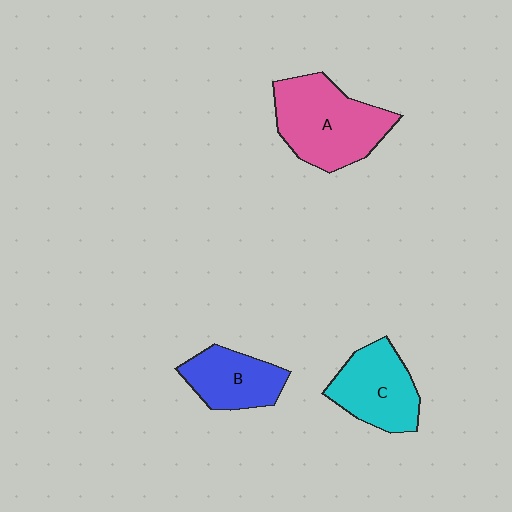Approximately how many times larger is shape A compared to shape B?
Approximately 1.6 times.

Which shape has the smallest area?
Shape B (blue).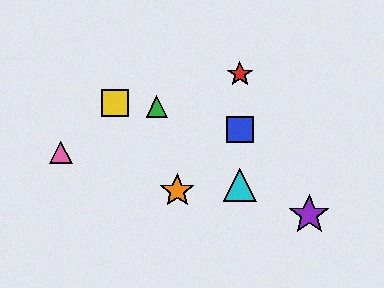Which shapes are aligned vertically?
The red star, the blue square, the cyan triangle are aligned vertically.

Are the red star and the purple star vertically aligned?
No, the red star is at x≈240 and the purple star is at x≈309.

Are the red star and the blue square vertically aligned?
Yes, both are at x≈240.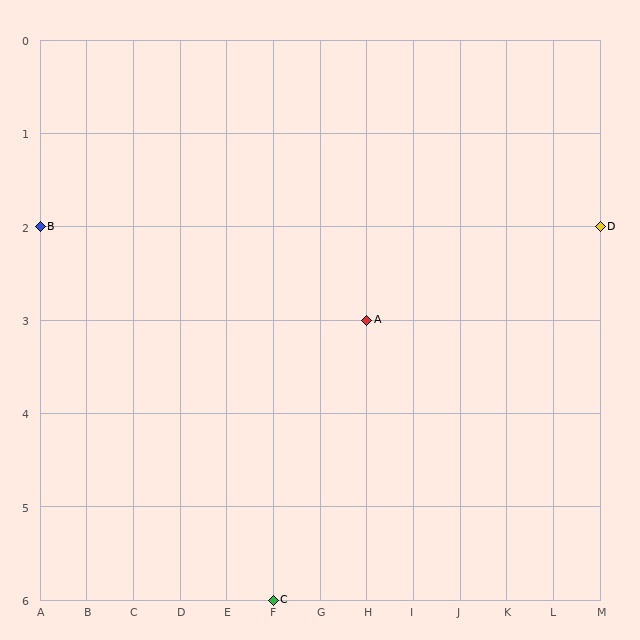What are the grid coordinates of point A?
Point A is at grid coordinates (H, 3).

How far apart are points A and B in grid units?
Points A and B are 7 columns and 1 row apart (about 7.1 grid units diagonally).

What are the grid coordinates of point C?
Point C is at grid coordinates (F, 6).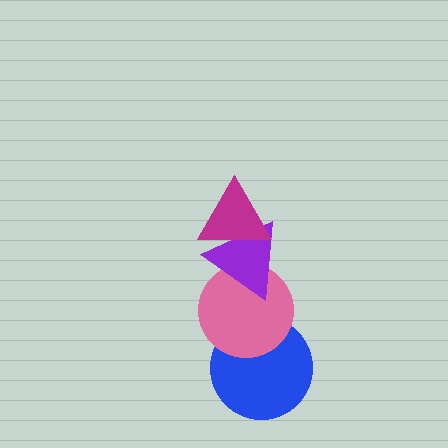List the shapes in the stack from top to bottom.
From top to bottom: the magenta triangle, the purple triangle, the pink circle, the blue circle.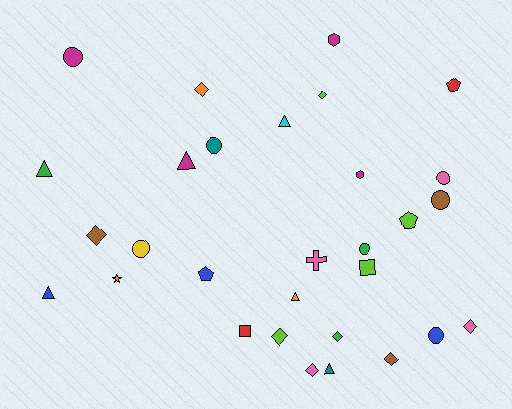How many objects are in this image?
There are 30 objects.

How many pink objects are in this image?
There are 4 pink objects.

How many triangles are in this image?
There are 6 triangles.